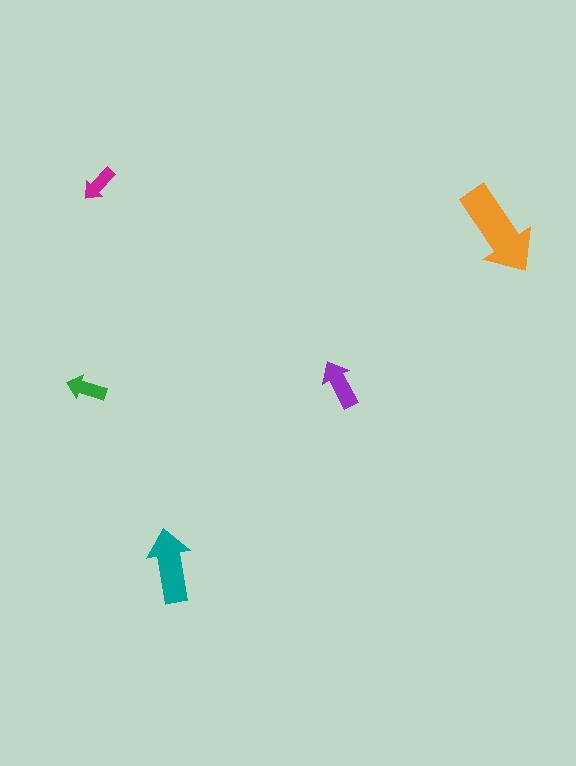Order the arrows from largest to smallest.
the orange one, the teal one, the purple one, the green one, the magenta one.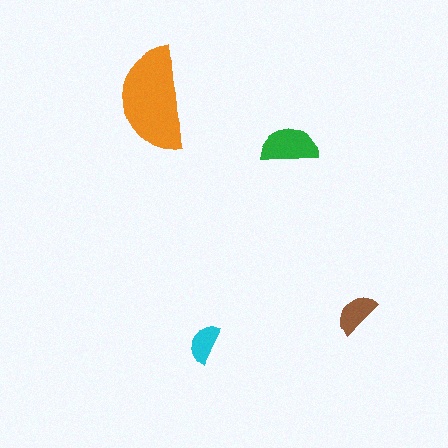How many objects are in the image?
There are 4 objects in the image.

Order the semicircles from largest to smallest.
the orange one, the green one, the brown one, the cyan one.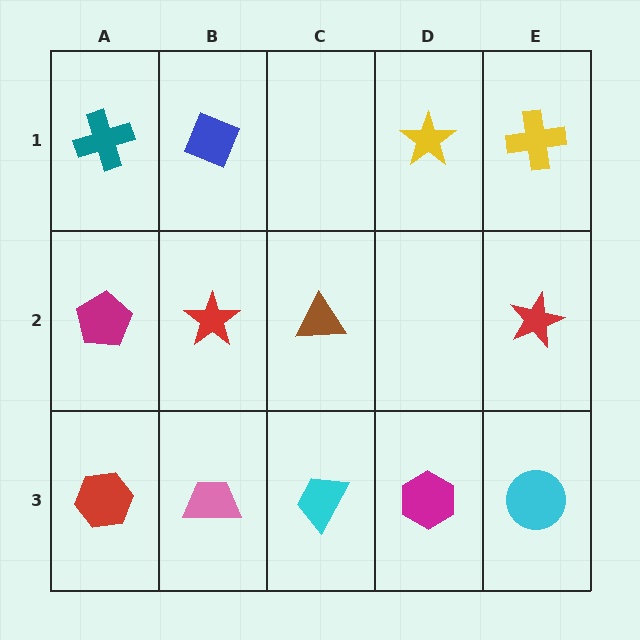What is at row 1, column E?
A yellow cross.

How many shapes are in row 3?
5 shapes.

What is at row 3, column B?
A pink trapezoid.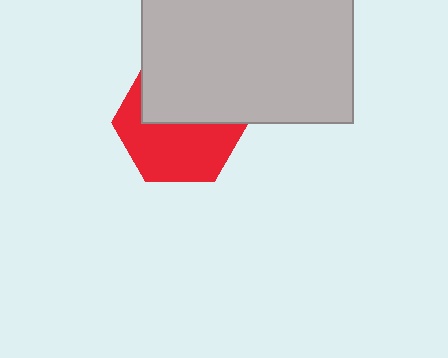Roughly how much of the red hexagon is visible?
About half of it is visible (roughly 55%).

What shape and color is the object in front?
The object in front is a light gray rectangle.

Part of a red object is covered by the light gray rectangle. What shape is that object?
It is a hexagon.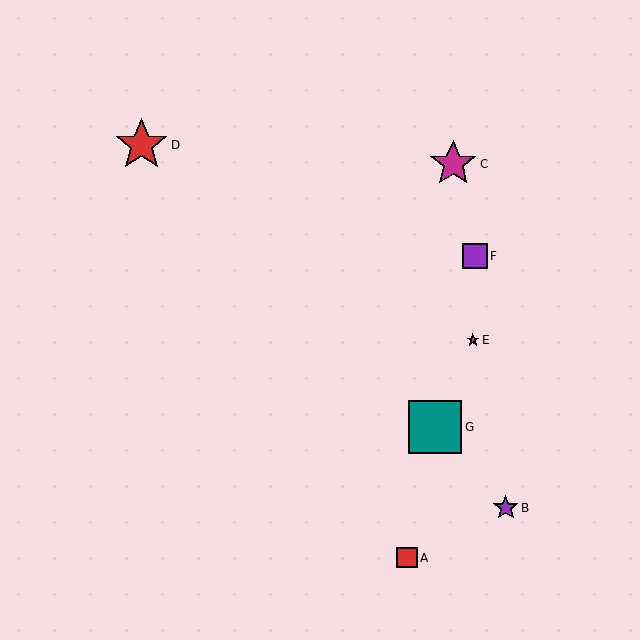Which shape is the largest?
The red star (labeled D) is the largest.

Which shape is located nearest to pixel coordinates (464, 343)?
The magenta star (labeled E) at (473, 340) is nearest to that location.